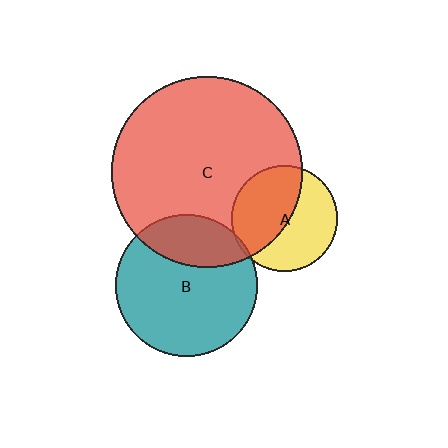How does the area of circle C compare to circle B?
Approximately 1.8 times.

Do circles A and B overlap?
Yes.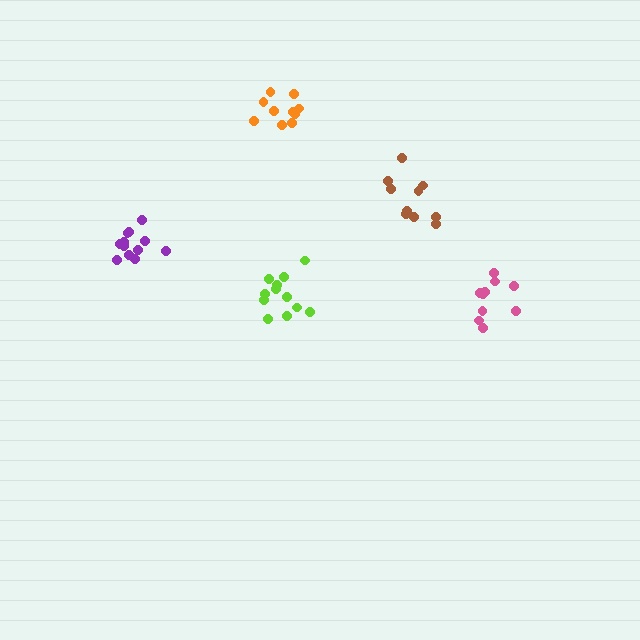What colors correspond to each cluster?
The clusters are colored: pink, orange, purple, lime, brown.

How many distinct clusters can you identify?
There are 5 distinct clusters.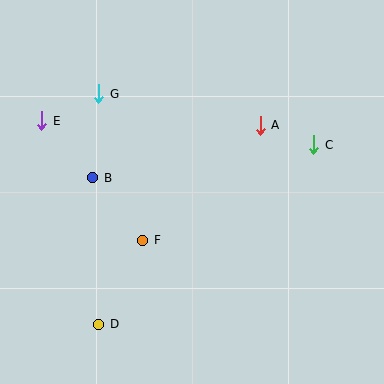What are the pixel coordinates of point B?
Point B is at (93, 178).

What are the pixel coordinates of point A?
Point A is at (260, 125).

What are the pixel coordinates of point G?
Point G is at (99, 94).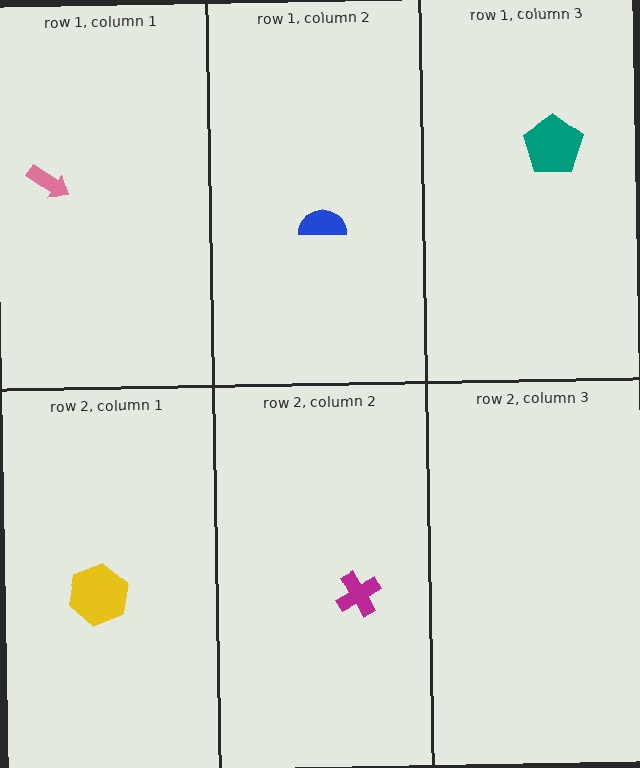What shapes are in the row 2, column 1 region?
The yellow hexagon.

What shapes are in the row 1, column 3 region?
The teal pentagon.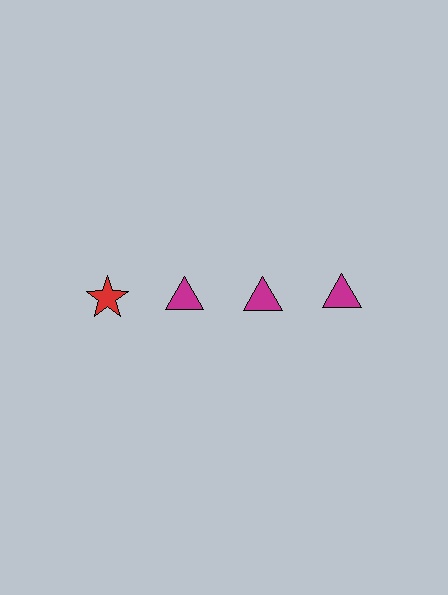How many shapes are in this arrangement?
There are 4 shapes arranged in a grid pattern.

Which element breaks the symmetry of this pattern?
The red star in the top row, leftmost column breaks the symmetry. All other shapes are magenta triangles.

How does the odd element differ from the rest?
It differs in both color (red instead of magenta) and shape (star instead of triangle).